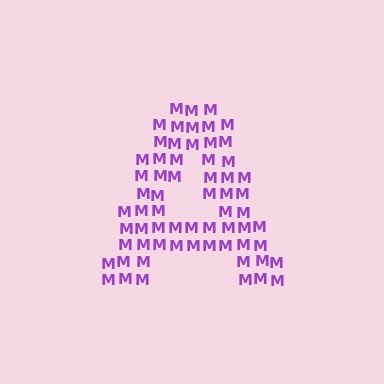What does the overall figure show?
The overall figure shows the letter A.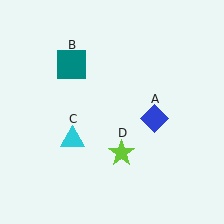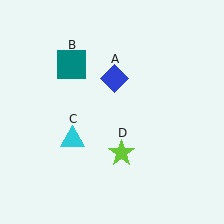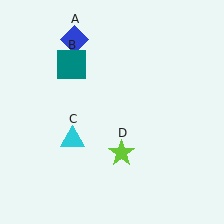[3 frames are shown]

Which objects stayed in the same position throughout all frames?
Teal square (object B) and cyan triangle (object C) and lime star (object D) remained stationary.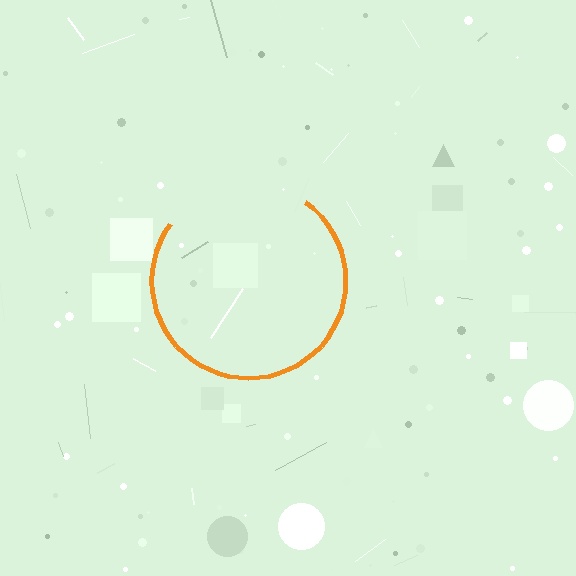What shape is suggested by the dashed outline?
The dashed outline suggests a circle.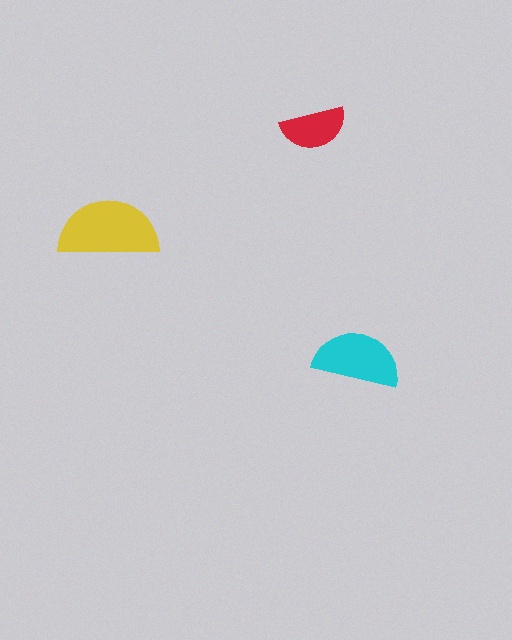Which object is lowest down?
The cyan semicircle is bottommost.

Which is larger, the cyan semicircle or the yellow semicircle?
The yellow one.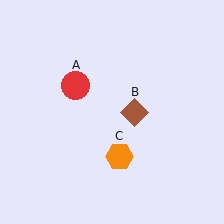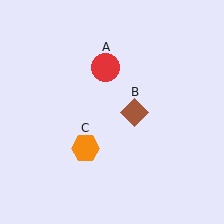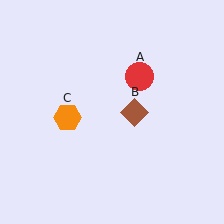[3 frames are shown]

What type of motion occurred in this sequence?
The red circle (object A), orange hexagon (object C) rotated clockwise around the center of the scene.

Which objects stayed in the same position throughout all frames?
Brown diamond (object B) remained stationary.